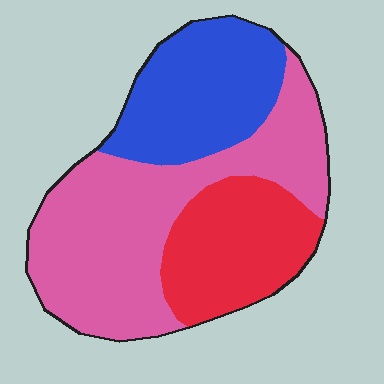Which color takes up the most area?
Pink, at roughly 50%.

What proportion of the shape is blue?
Blue covers about 25% of the shape.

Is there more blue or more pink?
Pink.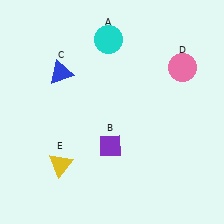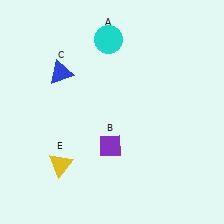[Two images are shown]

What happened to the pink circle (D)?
The pink circle (D) was removed in Image 2. It was in the top-right area of Image 1.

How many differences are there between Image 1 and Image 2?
There is 1 difference between the two images.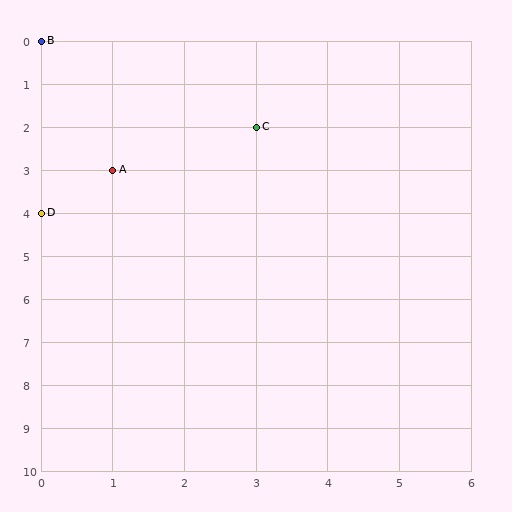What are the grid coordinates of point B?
Point B is at grid coordinates (0, 0).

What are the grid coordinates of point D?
Point D is at grid coordinates (0, 4).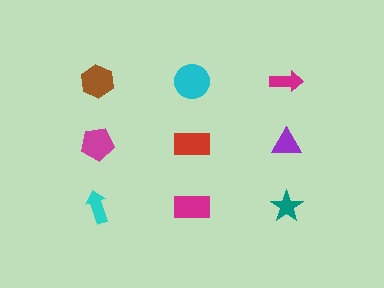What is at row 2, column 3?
A purple triangle.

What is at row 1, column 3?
A magenta arrow.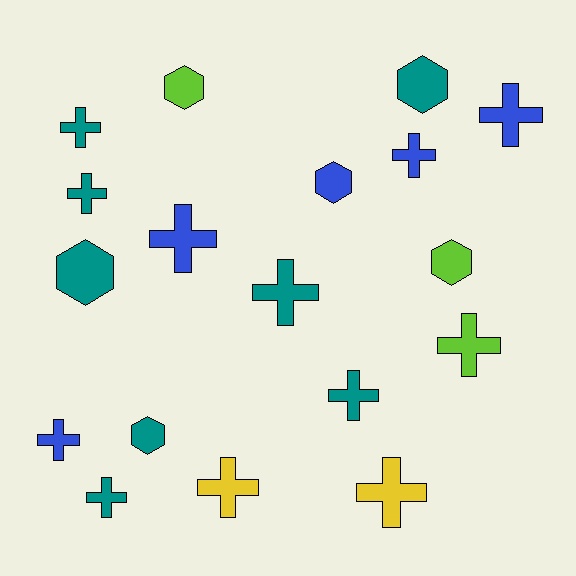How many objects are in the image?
There are 18 objects.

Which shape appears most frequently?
Cross, with 12 objects.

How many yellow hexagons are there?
There are no yellow hexagons.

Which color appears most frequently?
Teal, with 8 objects.